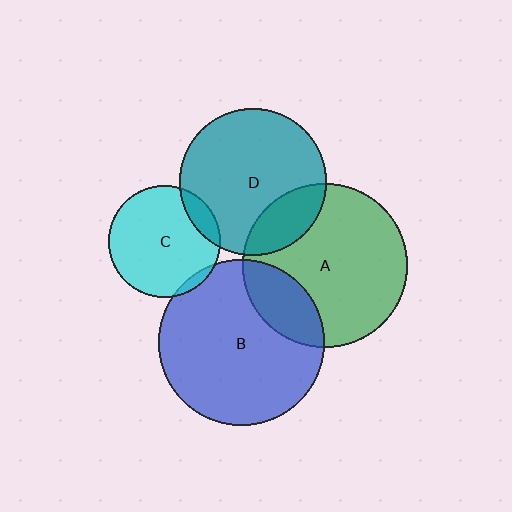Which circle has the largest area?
Circle B (blue).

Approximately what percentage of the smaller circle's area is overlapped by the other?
Approximately 20%.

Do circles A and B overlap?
Yes.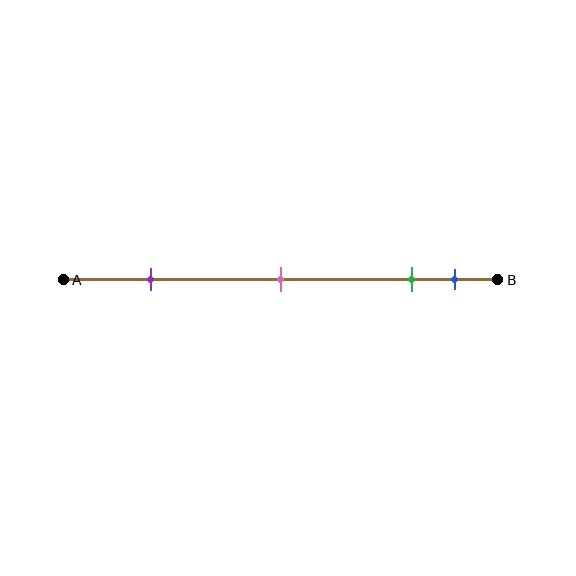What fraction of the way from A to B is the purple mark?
The purple mark is approximately 20% (0.2) of the way from A to B.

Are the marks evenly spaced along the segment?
No, the marks are not evenly spaced.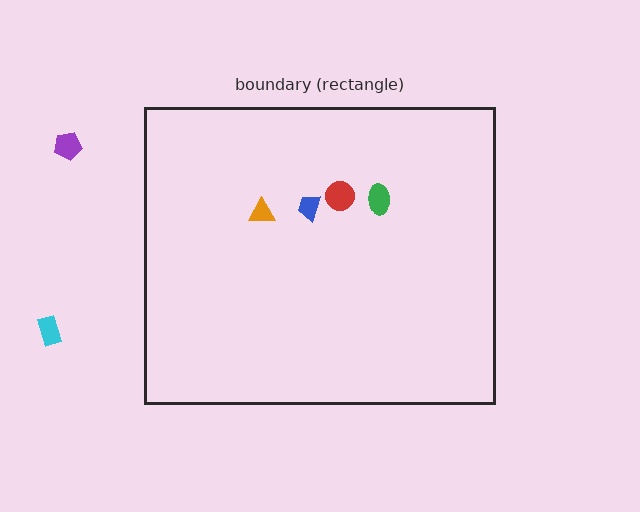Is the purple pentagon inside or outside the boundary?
Outside.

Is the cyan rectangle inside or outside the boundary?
Outside.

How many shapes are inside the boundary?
4 inside, 2 outside.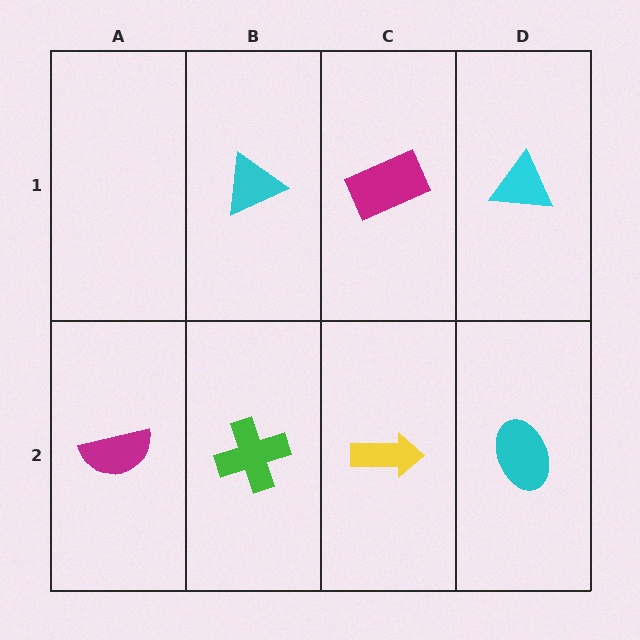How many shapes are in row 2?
4 shapes.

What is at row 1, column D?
A cyan triangle.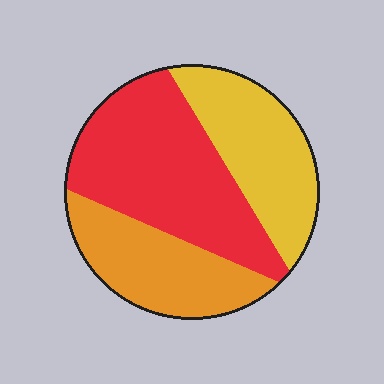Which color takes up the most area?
Red, at roughly 45%.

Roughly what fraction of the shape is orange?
Orange covers about 25% of the shape.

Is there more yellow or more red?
Red.